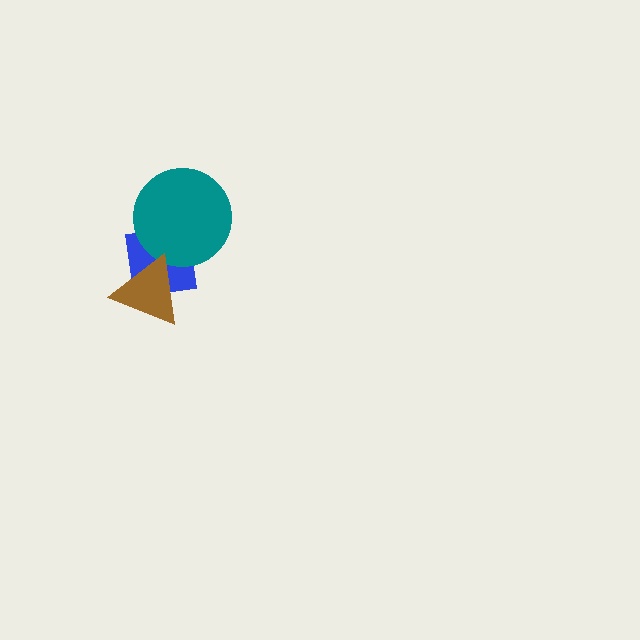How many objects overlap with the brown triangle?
1 object overlaps with the brown triangle.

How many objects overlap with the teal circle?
1 object overlaps with the teal circle.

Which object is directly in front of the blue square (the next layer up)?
The teal circle is directly in front of the blue square.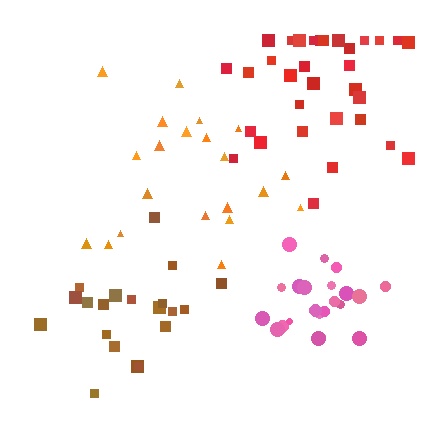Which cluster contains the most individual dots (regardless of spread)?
Red (32).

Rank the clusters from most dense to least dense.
pink, red, brown, orange.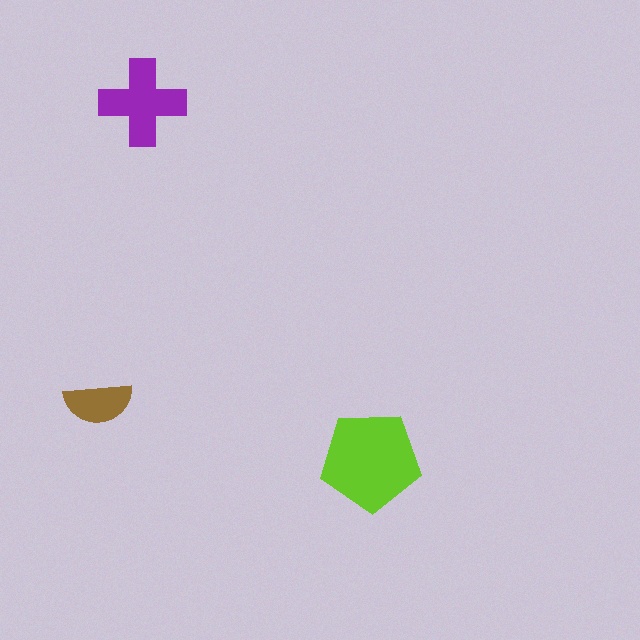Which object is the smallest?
The brown semicircle.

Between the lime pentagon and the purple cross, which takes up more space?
The lime pentagon.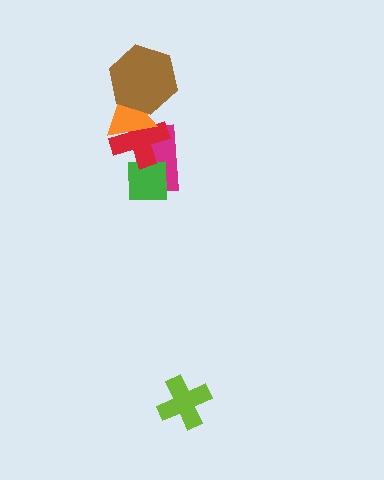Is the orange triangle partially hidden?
Yes, it is partially covered by another shape.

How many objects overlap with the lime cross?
0 objects overlap with the lime cross.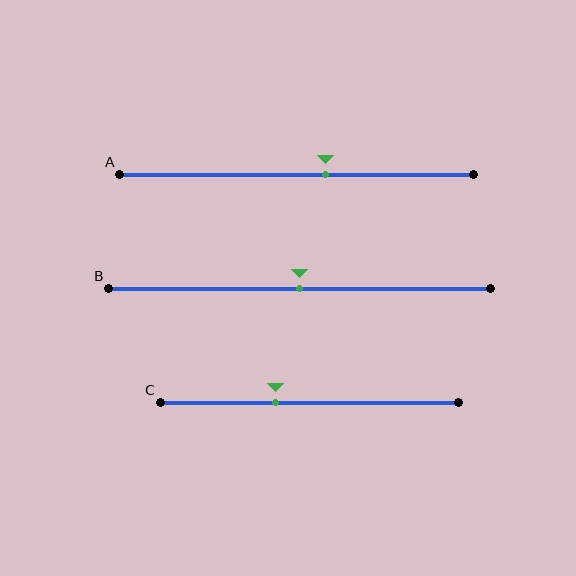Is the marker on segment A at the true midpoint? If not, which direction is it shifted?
No, the marker on segment A is shifted to the right by about 8% of the segment length.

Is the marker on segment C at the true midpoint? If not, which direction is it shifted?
No, the marker on segment C is shifted to the left by about 11% of the segment length.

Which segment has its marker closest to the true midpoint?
Segment B has its marker closest to the true midpoint.